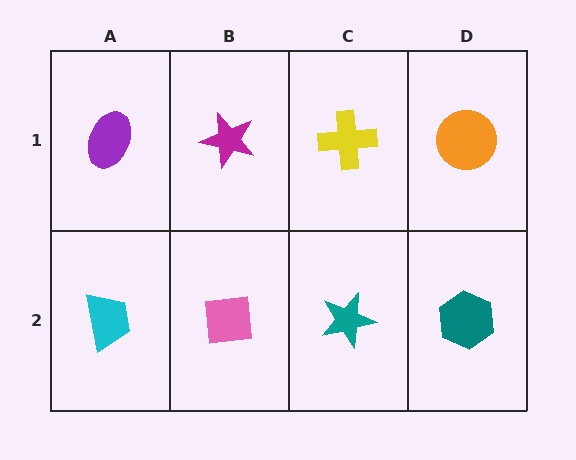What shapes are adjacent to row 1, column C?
A teal star (row 2, column C), a magenta star (row 1, column B), an orange circle (row 1, column D).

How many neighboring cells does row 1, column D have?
2.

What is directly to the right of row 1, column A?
A magenta star.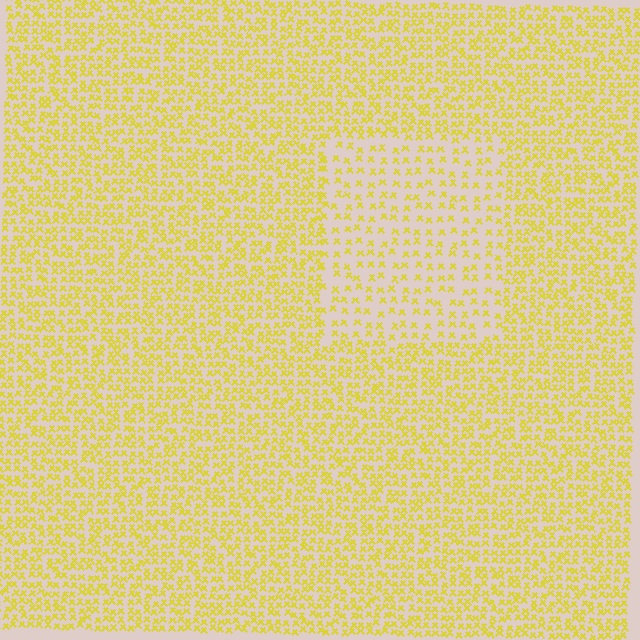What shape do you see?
I see a rectangle.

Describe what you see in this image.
The image contains small yellow elements arranged at two different densities. A rectangle-shaped region is visible where the elements are less densely packed than the surrounding area.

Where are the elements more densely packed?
The elements are more densely packed outside the rectangle boundary.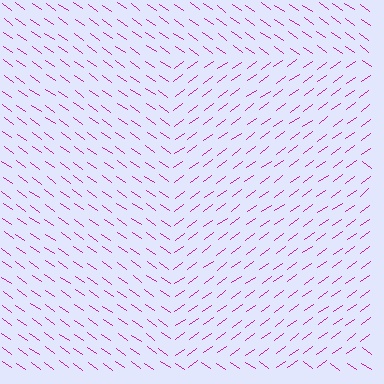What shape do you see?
I see a rectangle.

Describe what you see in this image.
The image is filled with small magenta line segments. A rectangle region in the image has lines oriented differently from the surrounding lines, creating a visible texture boundary.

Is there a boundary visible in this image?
Yes, there is a texture boundary formed by a change in line orientation.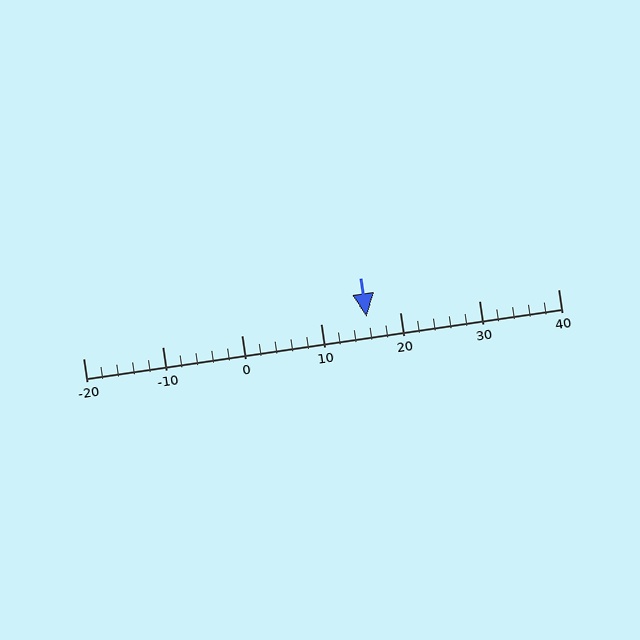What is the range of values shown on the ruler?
The ruler shows values from -20 to 40.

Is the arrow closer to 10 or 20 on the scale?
The arrow is closer to 20.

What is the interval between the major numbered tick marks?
The major tick marks are spaced 10 units apart.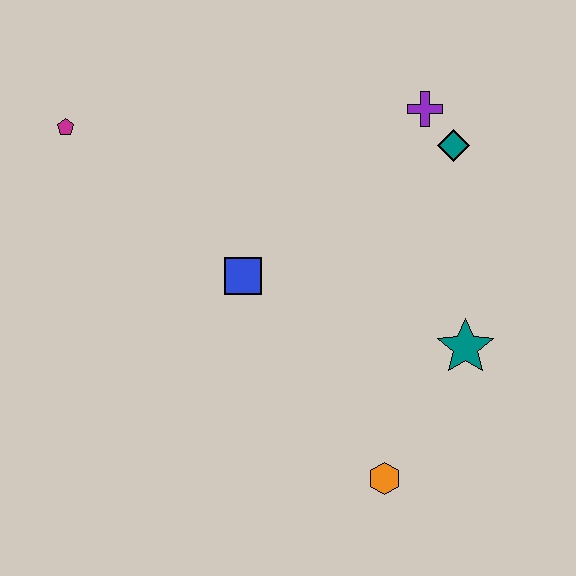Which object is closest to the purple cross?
The teal diamond is closest to the purple cross.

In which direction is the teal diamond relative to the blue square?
The teal diamond is to the right of the blue square.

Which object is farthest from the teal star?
The magenta pentagon is farthest from the teal star.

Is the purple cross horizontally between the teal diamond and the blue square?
Yes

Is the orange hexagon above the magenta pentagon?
No